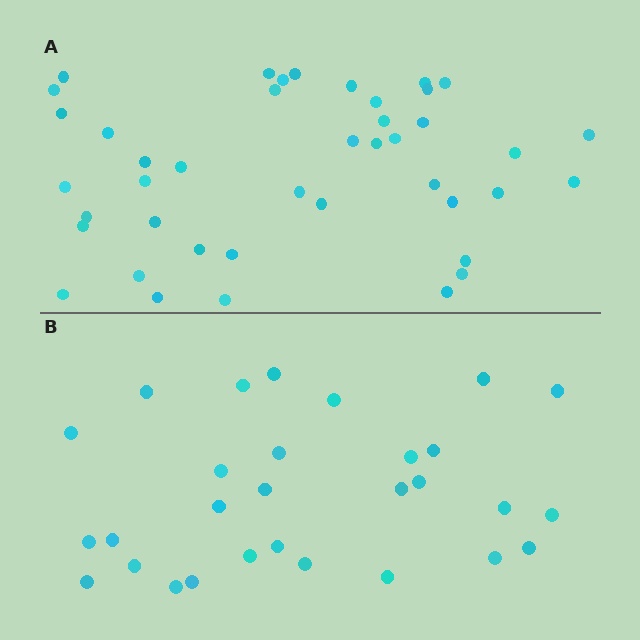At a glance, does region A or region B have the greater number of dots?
Region A (the top region) has more dots.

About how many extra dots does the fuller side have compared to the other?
Region A has approximately 15 more dots than region B.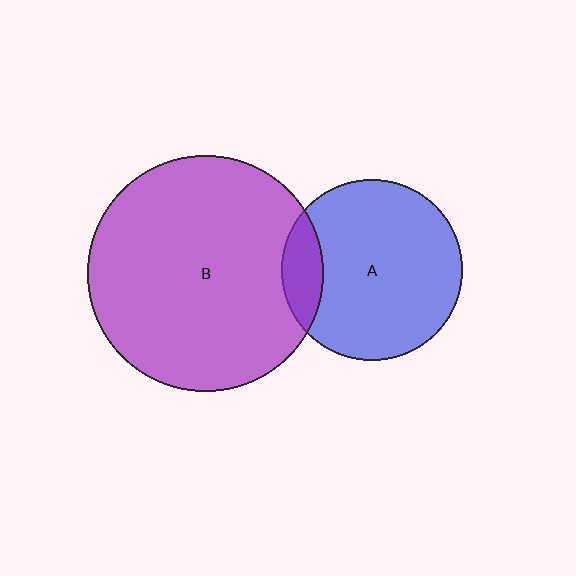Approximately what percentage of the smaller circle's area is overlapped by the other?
Approximately 15%.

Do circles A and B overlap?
Yes.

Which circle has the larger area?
Circle B (purple).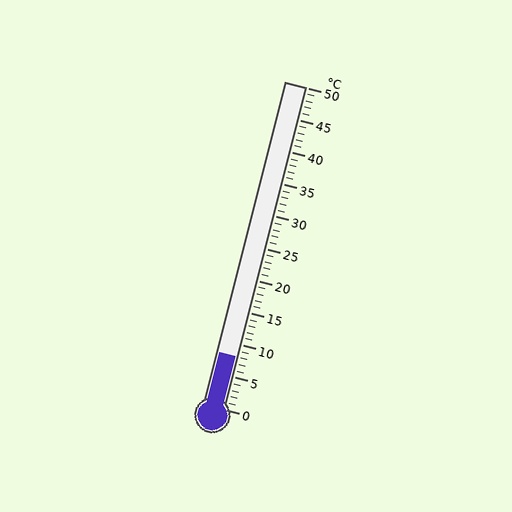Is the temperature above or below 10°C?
The temperature is below 10°C.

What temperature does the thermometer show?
The thermometer shows approximately 8°C.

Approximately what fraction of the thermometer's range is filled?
The thermometer is filled to approximately 15% of its range.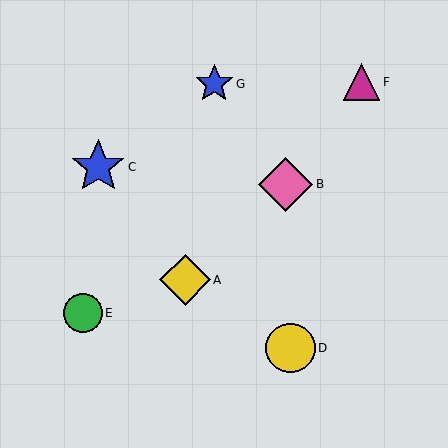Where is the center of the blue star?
The center of the blue star is at (214, 84).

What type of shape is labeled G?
Shape G is a blue star.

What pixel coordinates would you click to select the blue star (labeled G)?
Click at (214, 84) to select the blue star G.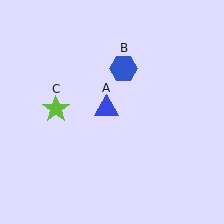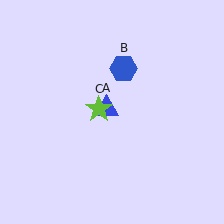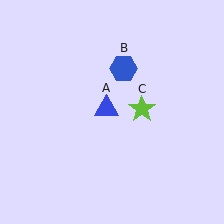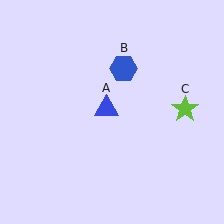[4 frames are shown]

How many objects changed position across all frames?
1 object changed position: lime star (object C).